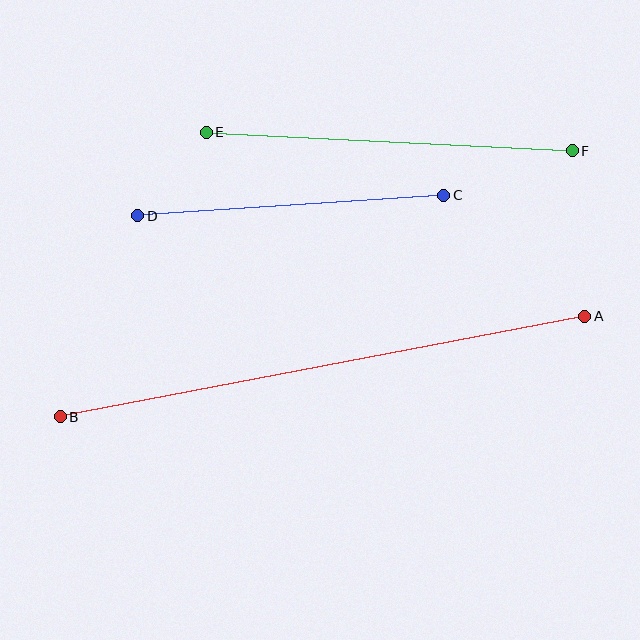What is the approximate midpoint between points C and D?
The midpoint is at approximately (291, 205) pixels.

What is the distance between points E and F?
The distance is approximately 367 pixels.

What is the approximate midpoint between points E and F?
The midpoint is at approximately (389, 142) pixels.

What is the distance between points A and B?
The distance is approximately 534 pixels.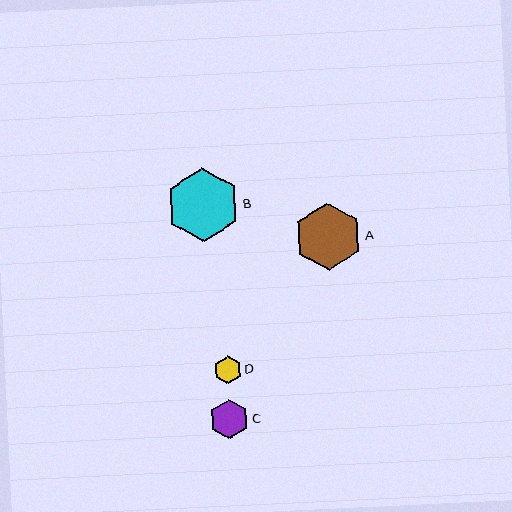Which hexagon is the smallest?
Hexagon D is the smallest with a size of approximately 27 pixels.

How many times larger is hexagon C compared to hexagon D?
Hexagon C is approximately 1.4 times the size of hexagon D.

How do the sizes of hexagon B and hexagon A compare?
Hexagon B and hexagon A are approximately the same size.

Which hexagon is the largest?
Hexagon B is the largest with a size of approximately 74 pixels.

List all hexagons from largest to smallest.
From largest to smallest: B, A, C, D.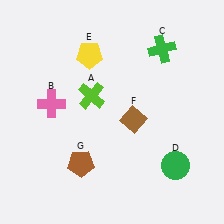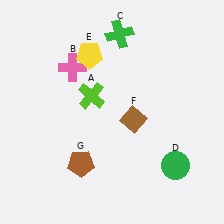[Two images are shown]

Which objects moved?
The objects that moved are: the pink cross (B), the green cross (C).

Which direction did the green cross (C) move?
The green cross (C) moved left.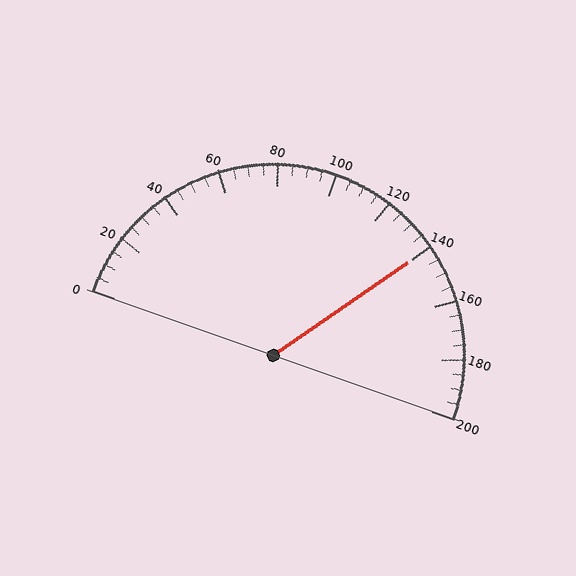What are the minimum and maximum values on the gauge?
The gauge ranges from 0 to 200.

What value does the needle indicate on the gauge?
The needle indicates approximately 140.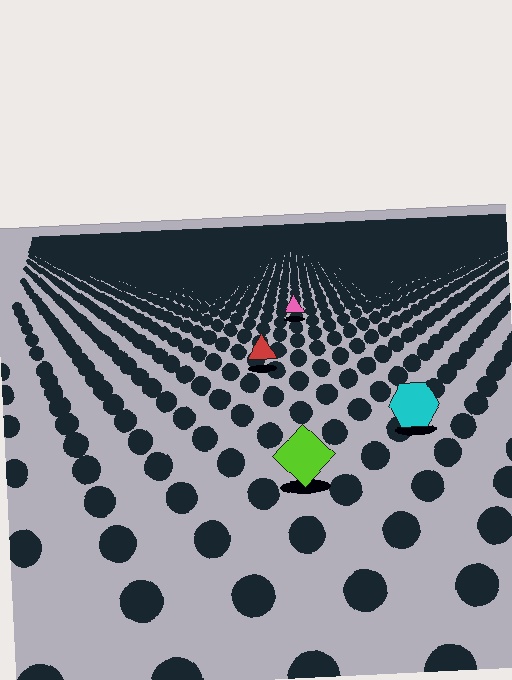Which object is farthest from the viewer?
The pink triangle is farthest from the viewer. It appears smaller and the ground texture around it is denser.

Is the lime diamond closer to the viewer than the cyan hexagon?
Yes. The lime diamond is closer — you can tell from the texture gradient: the ground texture is coarser near it.